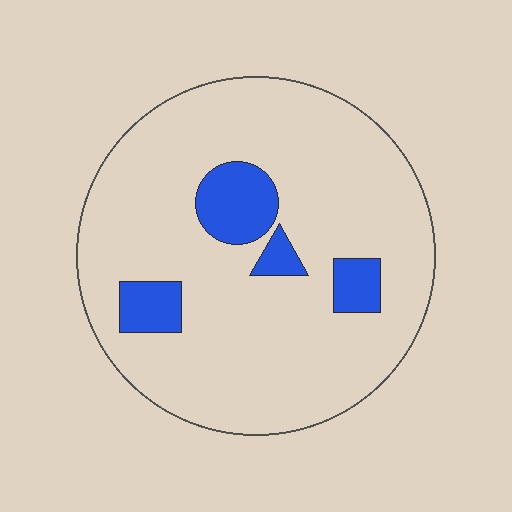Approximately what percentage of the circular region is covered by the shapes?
Approximately 15%.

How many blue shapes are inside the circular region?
4.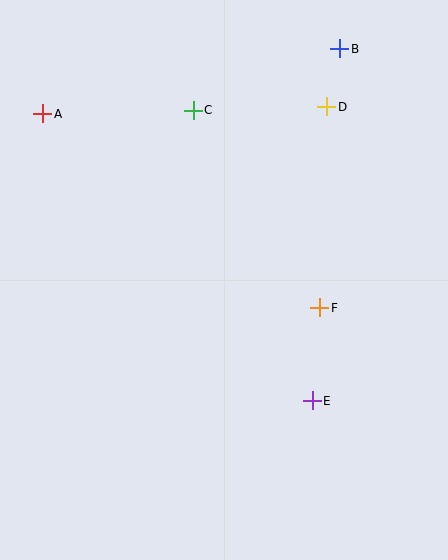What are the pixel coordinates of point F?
Point F is at (320, 308).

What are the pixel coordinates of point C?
Point C is at (193, 110).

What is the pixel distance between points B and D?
The distance between B and D is 59 pixels.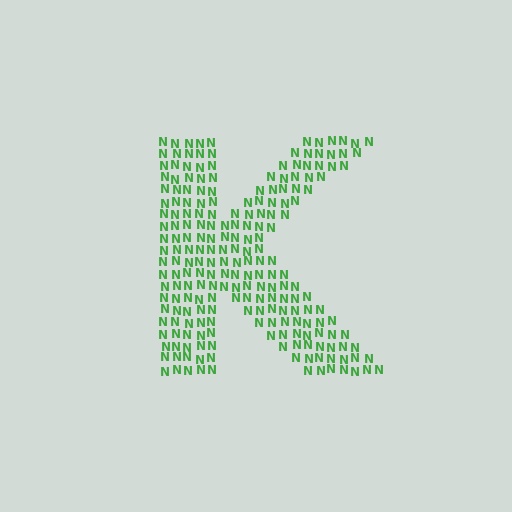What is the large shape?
The large shape is the letter K.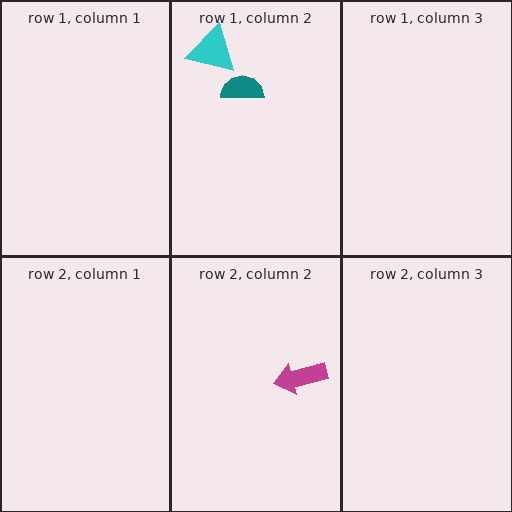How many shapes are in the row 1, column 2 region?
2.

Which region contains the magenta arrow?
The row 2, column 2 region.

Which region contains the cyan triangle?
The row 1, column 2 region.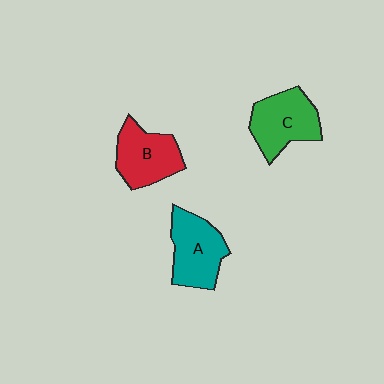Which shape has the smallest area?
Shape B (red).